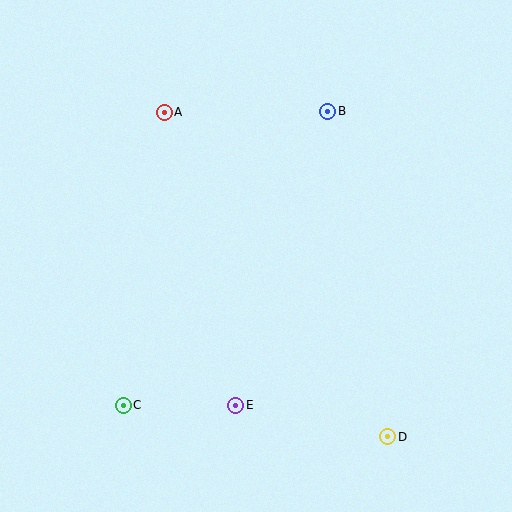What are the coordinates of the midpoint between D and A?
The midpoint between D and A is at (276, 274).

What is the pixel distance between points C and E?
The distance between C and E is 113 pixels.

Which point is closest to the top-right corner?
Point B is closest to the top-right corner.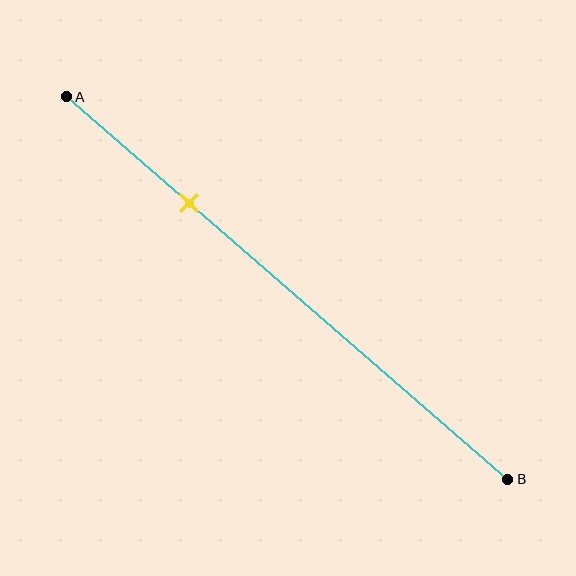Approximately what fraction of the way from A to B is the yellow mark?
The yellow mark is approximately 30% of the way from A to B.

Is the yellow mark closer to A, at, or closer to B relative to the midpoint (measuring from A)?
The yellow mark is closer to point A than the midpoint of segment AB.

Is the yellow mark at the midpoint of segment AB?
No, the mark is at about 30% from A, not at the 50% midpoint.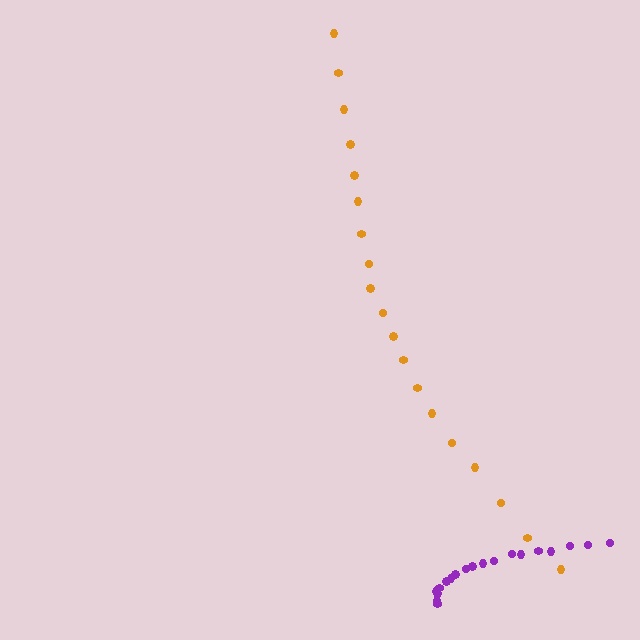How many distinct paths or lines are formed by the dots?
There are 2 distinct paths.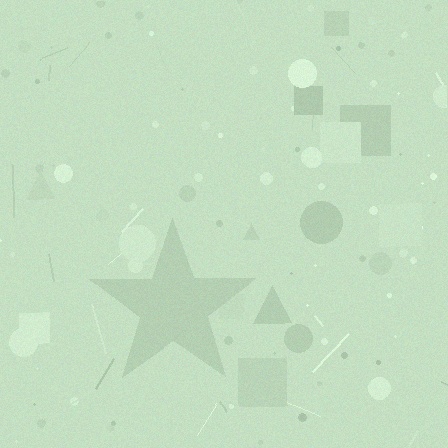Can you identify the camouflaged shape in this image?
The camouflaged shape is a star.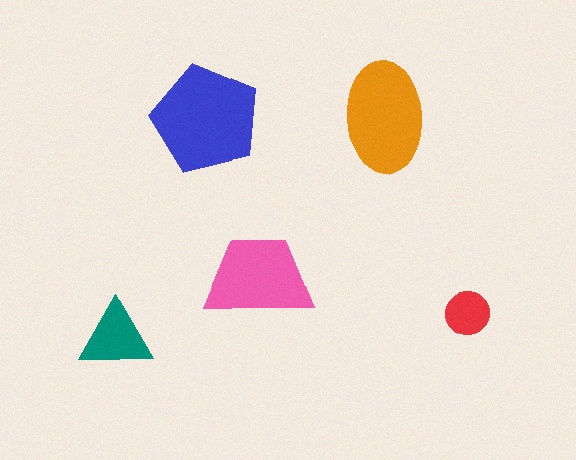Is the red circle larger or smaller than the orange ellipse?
Smaller.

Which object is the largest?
The blue pentagon.